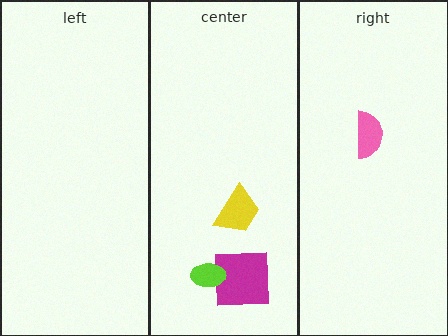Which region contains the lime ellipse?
The center region.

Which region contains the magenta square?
The center region.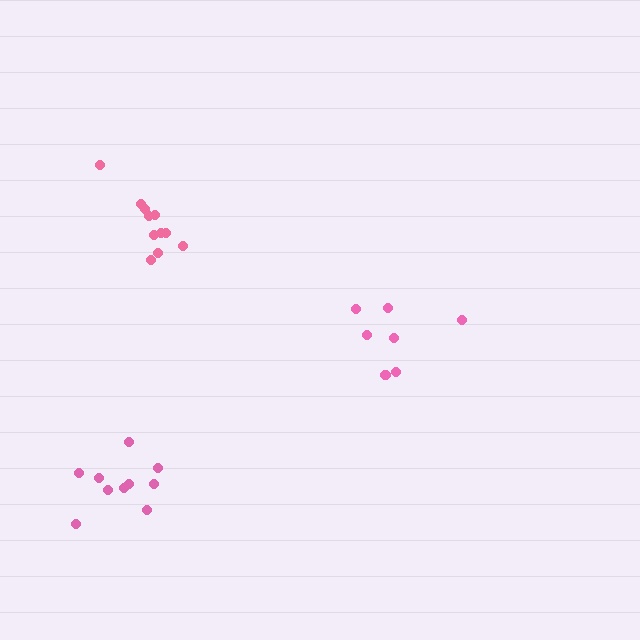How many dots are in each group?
Group 1: 10 dots, Group 2: 11 dots, Group 3: 8 dots (29 total).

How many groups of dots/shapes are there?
There are 3 groups.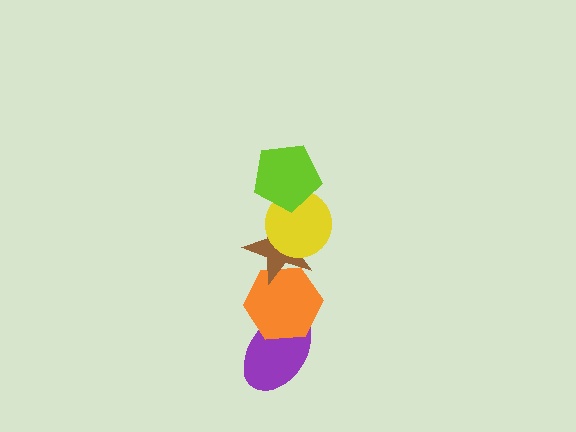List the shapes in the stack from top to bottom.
From top to bottom: the lime pentagon, the yellow circle, the brown star, the orange hexagon, the purple ellipse.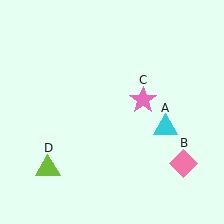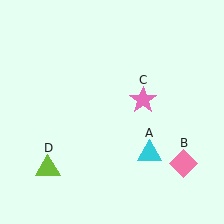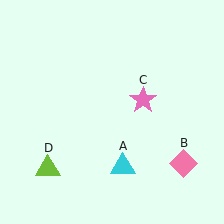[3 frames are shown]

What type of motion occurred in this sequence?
The cyan triangle (object A) rotated clockwise around the center of the scene.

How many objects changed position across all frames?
1 object changed position: cyan triangle (object A).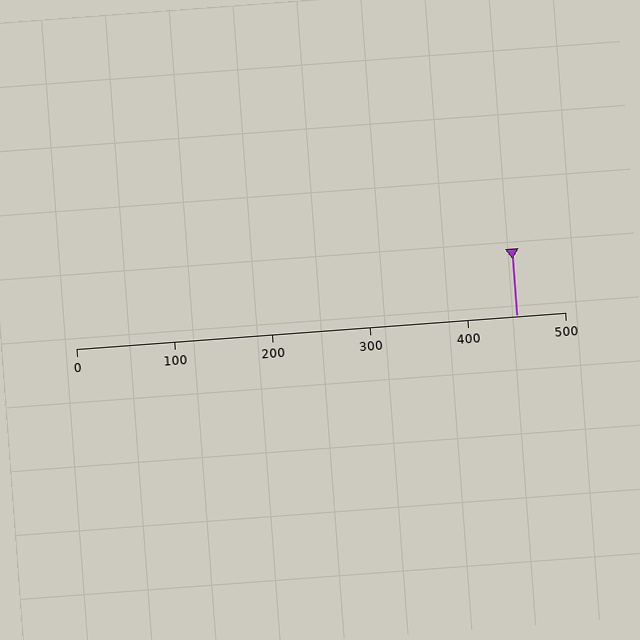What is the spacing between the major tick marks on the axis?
The major ticks are spaced 100 apart.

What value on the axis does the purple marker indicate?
The marker indicates approximately 450.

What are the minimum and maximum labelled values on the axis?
The axis runs from 0 to 500.